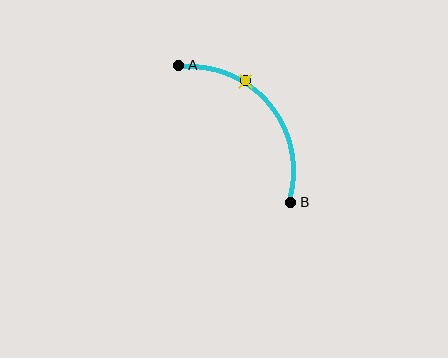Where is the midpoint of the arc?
The arc midpoint is the point on the curve farthest from the straight line joining A and B. It sits above and to the right of that line.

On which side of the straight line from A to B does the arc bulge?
The arc bulges above and to the right of the straight line connecting A and B.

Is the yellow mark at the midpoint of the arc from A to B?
No. The yellow mark lies on the arc but is closer to endpoint A. The arc midpoint would be at the point on the curve equidistant along the arc from both A and B.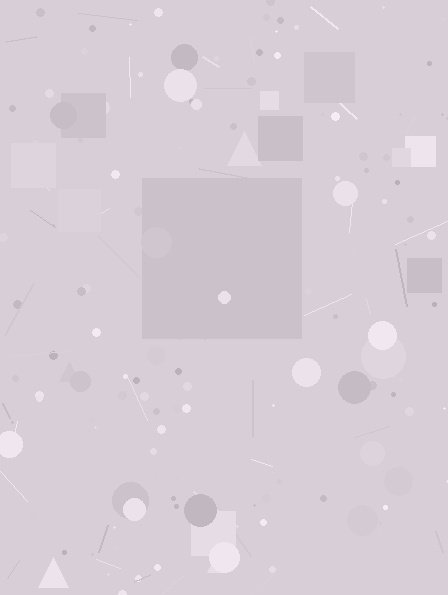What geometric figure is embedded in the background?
A square is embedded in the background.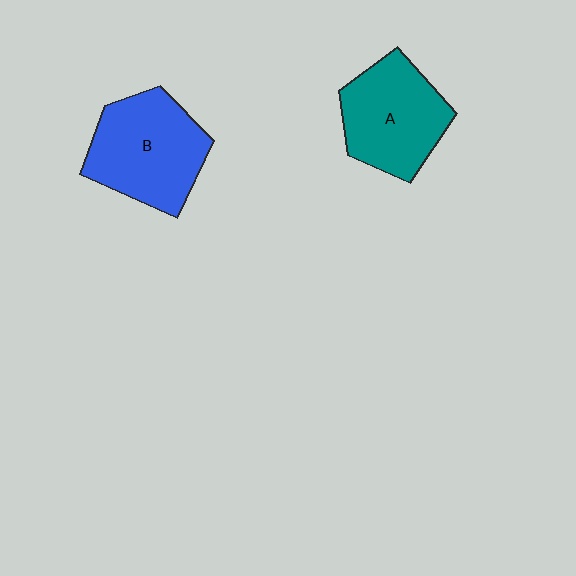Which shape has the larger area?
Shape B (blue).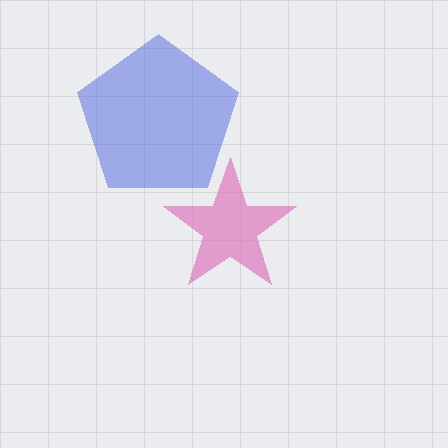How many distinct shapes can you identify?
There are 2 distinct shapes: a blue pentagon, a pink star.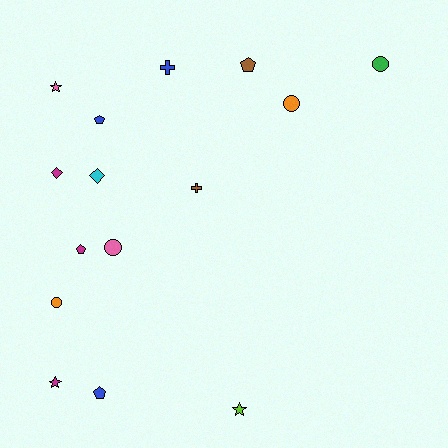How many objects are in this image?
There are 15 objects.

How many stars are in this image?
There are 3 stars.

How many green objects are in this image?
There is 1 green object.